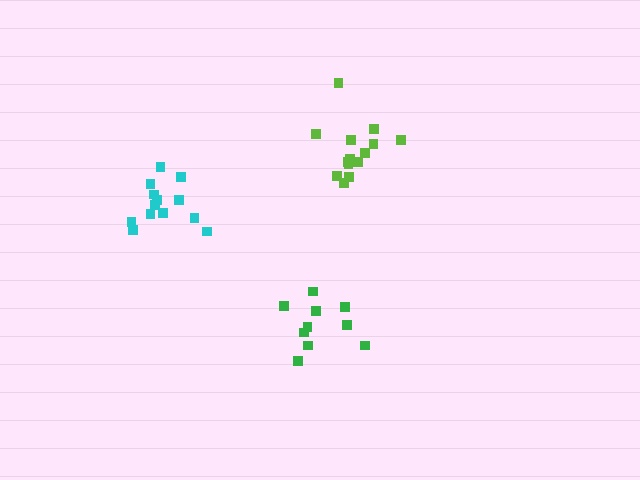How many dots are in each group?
Group 1: 13 dots, Group 2: 14 dots, Group 3: 10 dots (37 total).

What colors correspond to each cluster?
The clusters are colored: cyan, lime, green.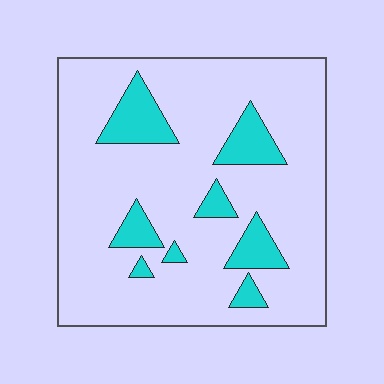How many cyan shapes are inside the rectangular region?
8.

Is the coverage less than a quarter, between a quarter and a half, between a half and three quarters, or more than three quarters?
Less than a quarter.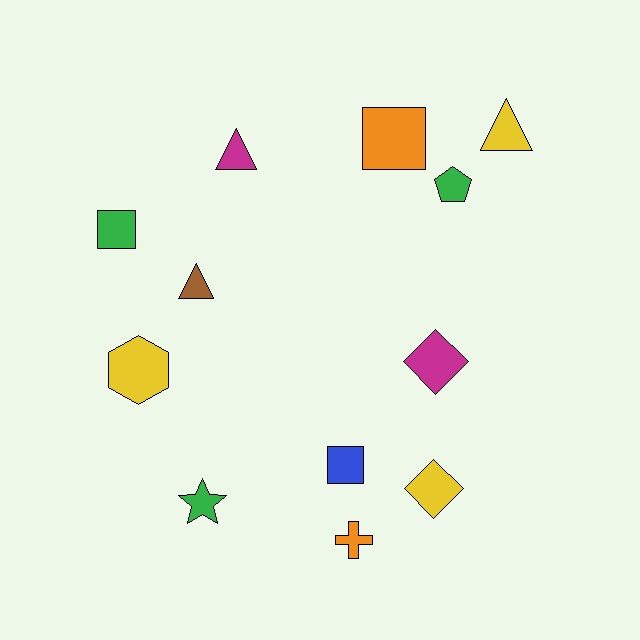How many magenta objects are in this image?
There are 2 magenta objects.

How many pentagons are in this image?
There is 1 pentagon.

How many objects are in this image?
There are 12 objects.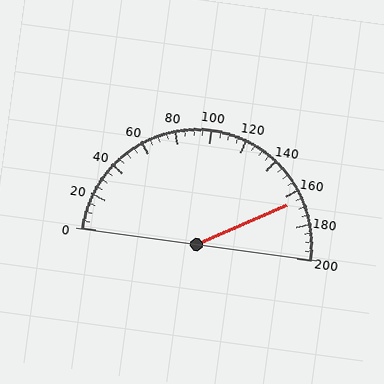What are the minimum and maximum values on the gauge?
The gauge ranges from 0 to 200.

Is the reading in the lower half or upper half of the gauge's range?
The reading is in the upper half of the range (0 to 200).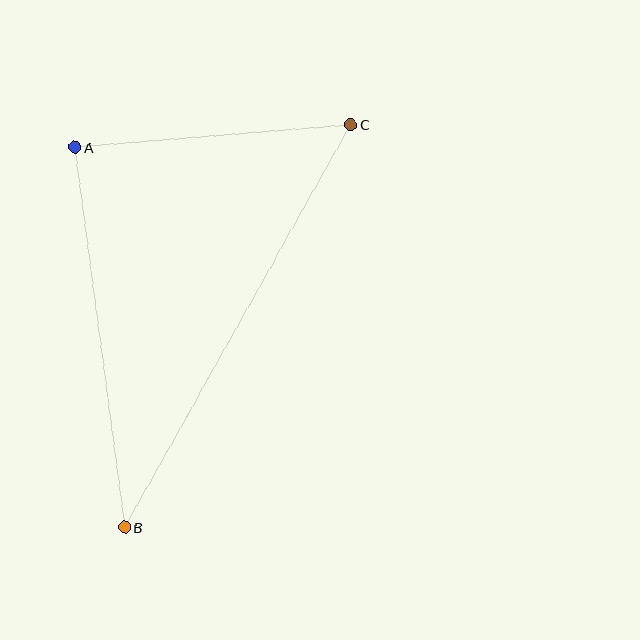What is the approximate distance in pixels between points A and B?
The distance between A and B is approximately 383 pixels.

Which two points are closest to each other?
Points A and C are closest to each other.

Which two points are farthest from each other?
Points B and C are farthest from each other.